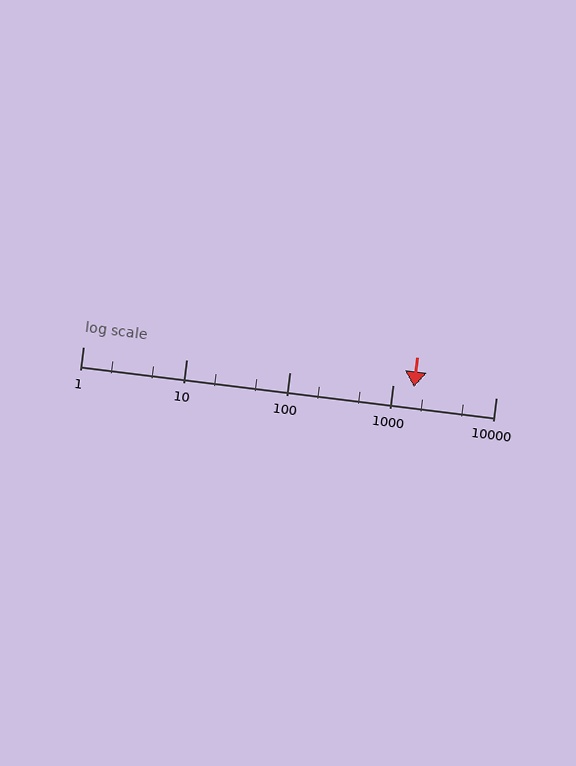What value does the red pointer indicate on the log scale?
The pointer indicates approximately 1600.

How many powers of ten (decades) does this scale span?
The scale spans 4 decades, from 1 to 10000.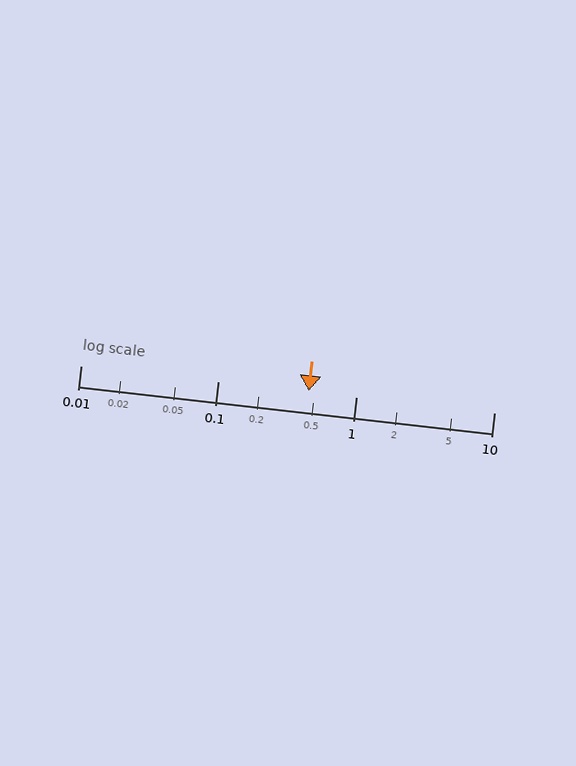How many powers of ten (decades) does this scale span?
The scale spans 3 decades, from 0.01 to 10.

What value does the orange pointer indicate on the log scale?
The pointer indicates approximately 0.45.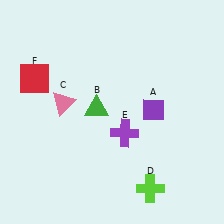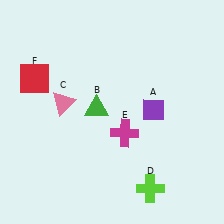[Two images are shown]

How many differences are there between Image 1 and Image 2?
There is 1 difference between the two images.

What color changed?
The cross (E) changed from purple in Image 1 to magenta in Image 2.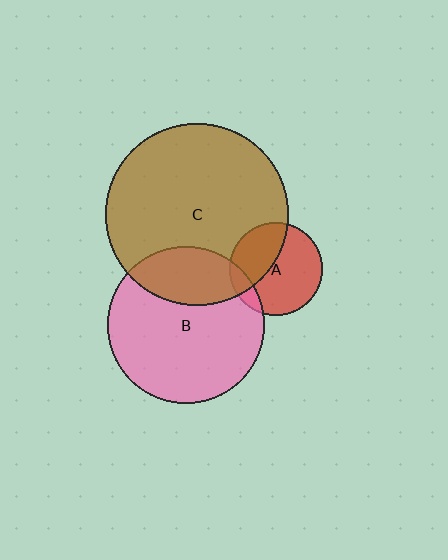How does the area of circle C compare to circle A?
Approximately 3.8 times.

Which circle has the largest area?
Circle C (brown).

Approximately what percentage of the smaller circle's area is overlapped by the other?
Approximately 10%.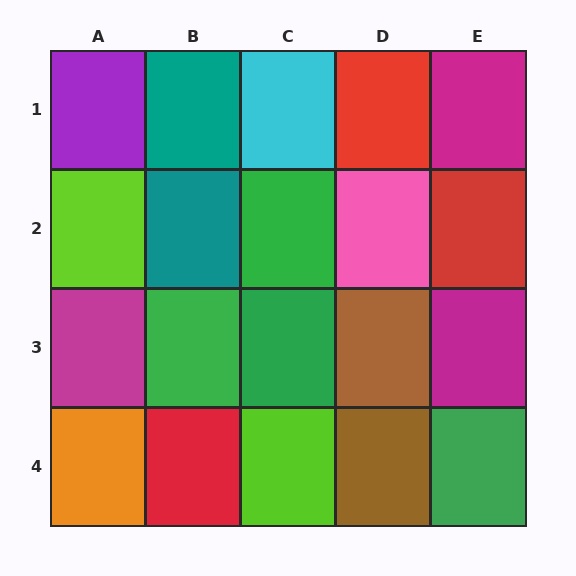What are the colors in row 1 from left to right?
Purple, teal, cyan, red, magenta.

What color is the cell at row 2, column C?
Green.